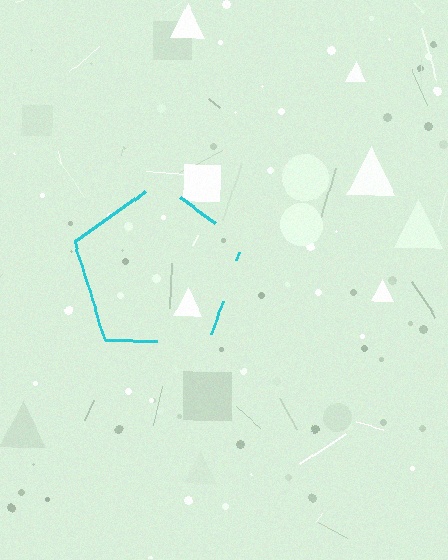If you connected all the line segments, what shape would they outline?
They would outline a pentagon.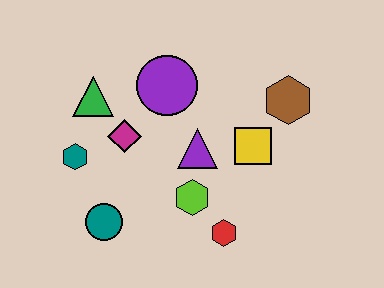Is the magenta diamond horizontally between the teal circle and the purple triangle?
Yes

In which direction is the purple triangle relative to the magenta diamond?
The purple triangle is to the right of the magenta diamond.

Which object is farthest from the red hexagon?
The green triangle is farthest from the red hexagon.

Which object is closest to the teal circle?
The teal hexagon is closest to the teal circle.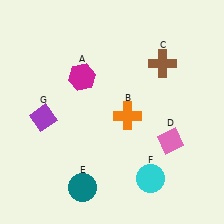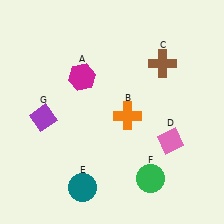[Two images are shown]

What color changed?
The circle (F) changed from cyan in Image 1 to green in Image 2.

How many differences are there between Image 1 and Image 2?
There is 1 difference between the two images.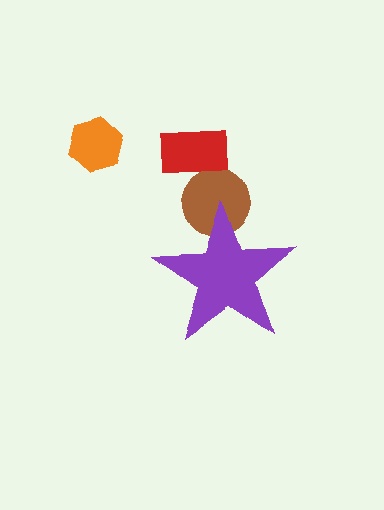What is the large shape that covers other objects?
A purple star.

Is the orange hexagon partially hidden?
No, the orange hexagon is fully visible.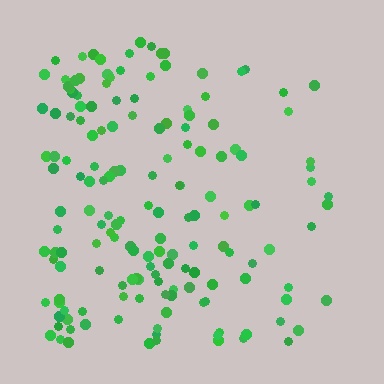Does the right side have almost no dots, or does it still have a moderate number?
Still a moderate number, just noticeably fewer than the left.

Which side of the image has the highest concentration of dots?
The left.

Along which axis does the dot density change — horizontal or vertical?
Horizontal.